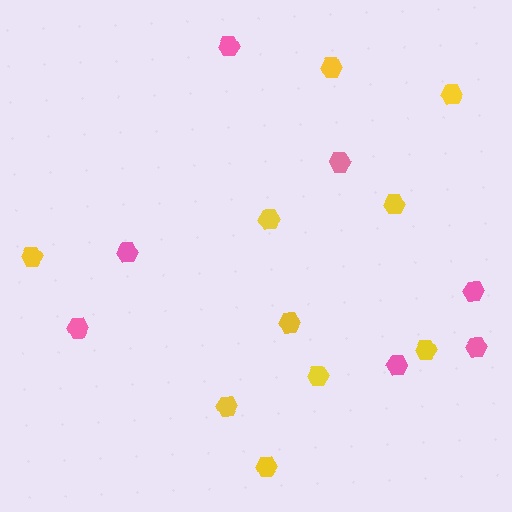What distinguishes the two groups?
There are 2 groups: one group of yellow hexagons (10) and one group of pink hexagons (7).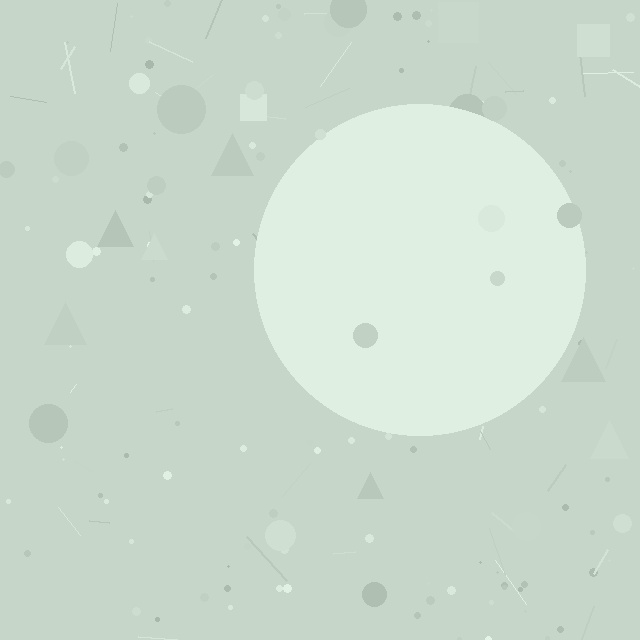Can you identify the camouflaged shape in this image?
The camouflaged shape is a circle.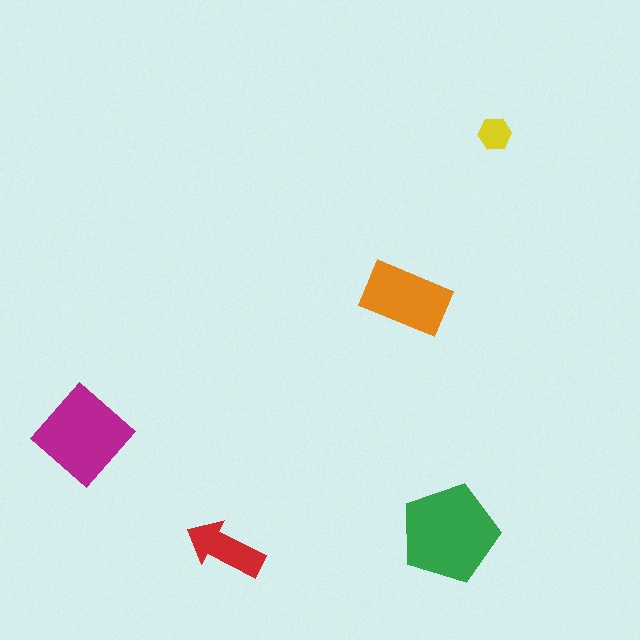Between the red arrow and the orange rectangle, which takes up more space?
The orange rectangle.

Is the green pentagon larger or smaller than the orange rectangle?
Larger.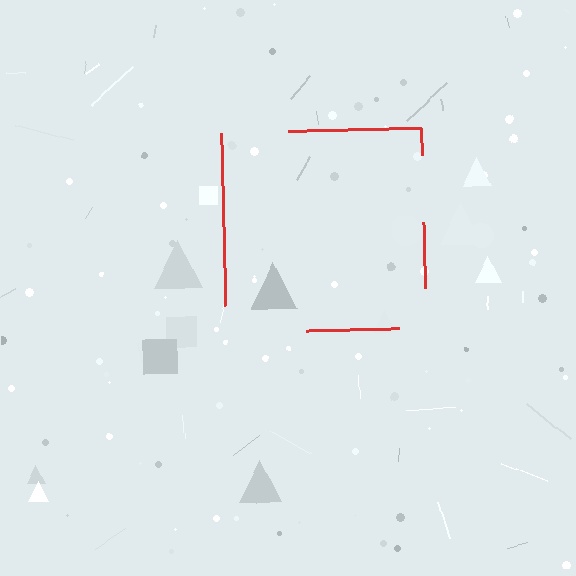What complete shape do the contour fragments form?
The contour fragments form a square.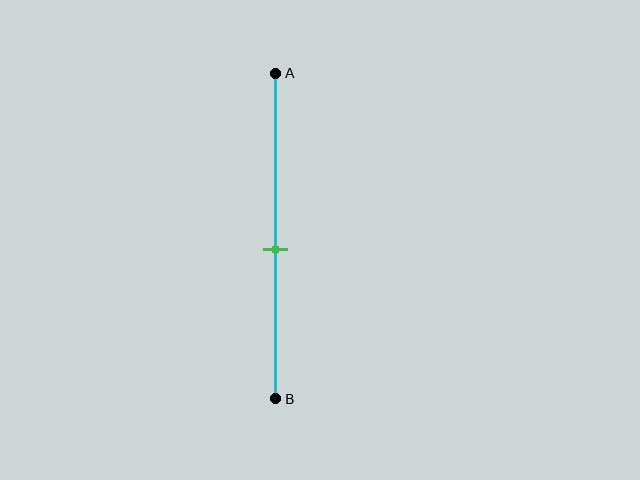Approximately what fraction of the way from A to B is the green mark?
The green mark is approximately 55% of the way from A to B.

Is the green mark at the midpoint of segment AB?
No, the mark is at about 55% from A, not at the 50% midpoint.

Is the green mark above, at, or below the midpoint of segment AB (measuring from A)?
The green mark is below the midpoint of segment AB.